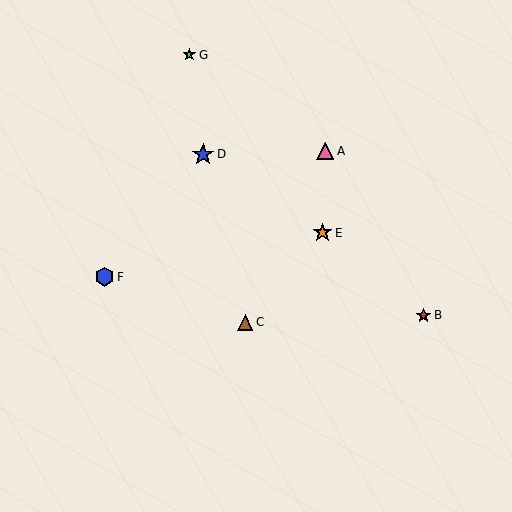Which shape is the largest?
The blue star (labeled D) is the largest.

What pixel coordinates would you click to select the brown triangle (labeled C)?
Click at (245, 322) to select the brown triangle C.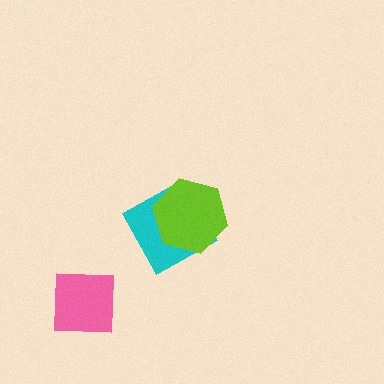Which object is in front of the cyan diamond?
The lime hexagon is in front of the cyan diamond.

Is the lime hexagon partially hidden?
No, no other shape covers it.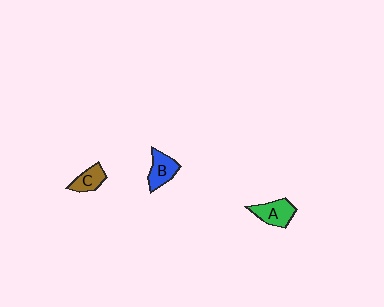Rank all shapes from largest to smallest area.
From largest to smallest: A (green), B (blue), C (brown).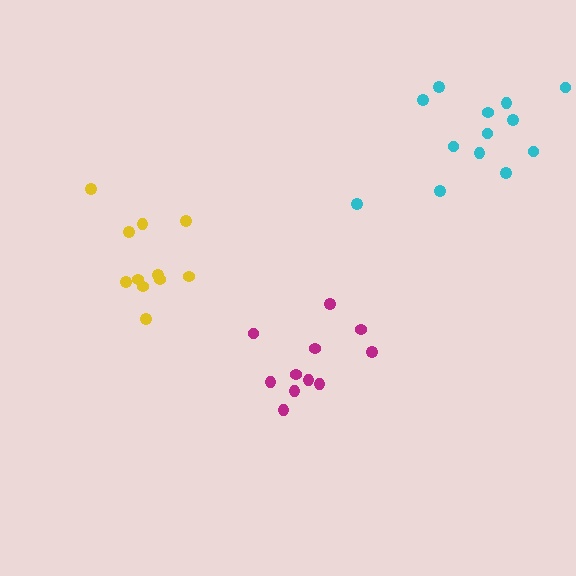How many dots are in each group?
Group 1: 11 dots, Group 2: 13 dots, Group 3: 11 dots (35 total).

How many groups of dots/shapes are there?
There are 3 groups.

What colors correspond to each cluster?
The clusters are colored: magenta, cyan, yellow.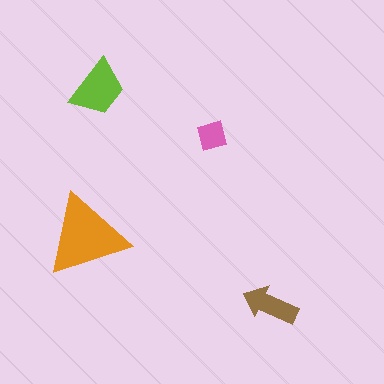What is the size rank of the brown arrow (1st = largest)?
3rd.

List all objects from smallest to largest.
The pink square, the brown arrow, the lime trapezoid, the orange triangle.